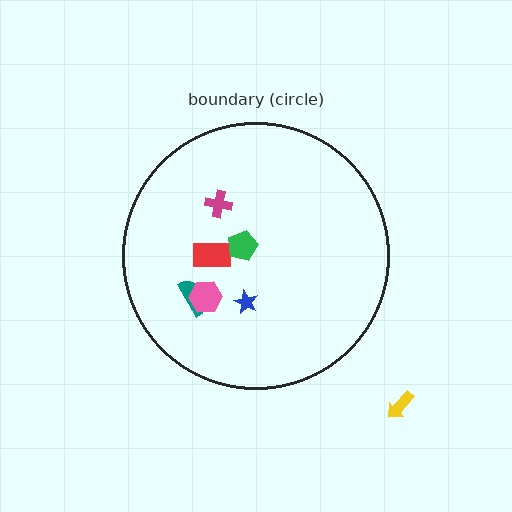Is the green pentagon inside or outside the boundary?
Inside.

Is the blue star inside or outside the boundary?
Inside.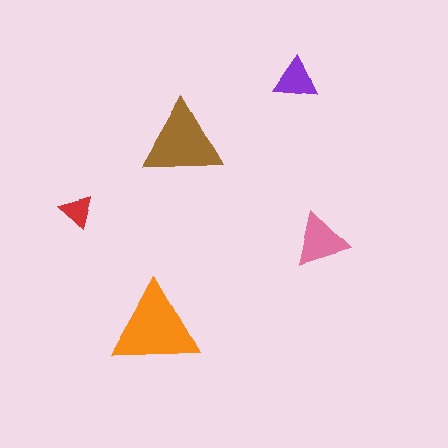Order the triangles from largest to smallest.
the orange one, the brown one, the pink one, the purple one, the red one.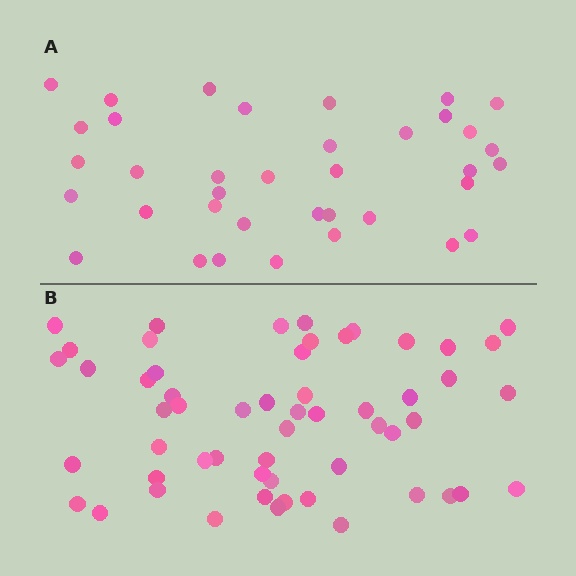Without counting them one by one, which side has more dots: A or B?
Region B (the bottom region) has more dots.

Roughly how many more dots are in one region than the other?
Region B has approximately 20 more dots than region A.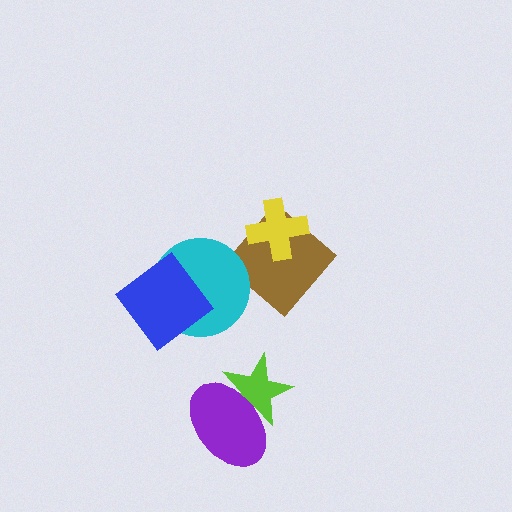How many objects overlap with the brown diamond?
1 object overlaps with the brown diamond.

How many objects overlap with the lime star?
1 object overlaps with the lime star.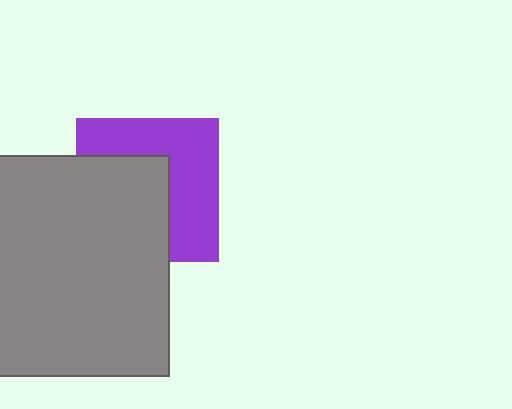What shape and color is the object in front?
The object in front is a gray square.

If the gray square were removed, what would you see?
You would see the complete purple square.